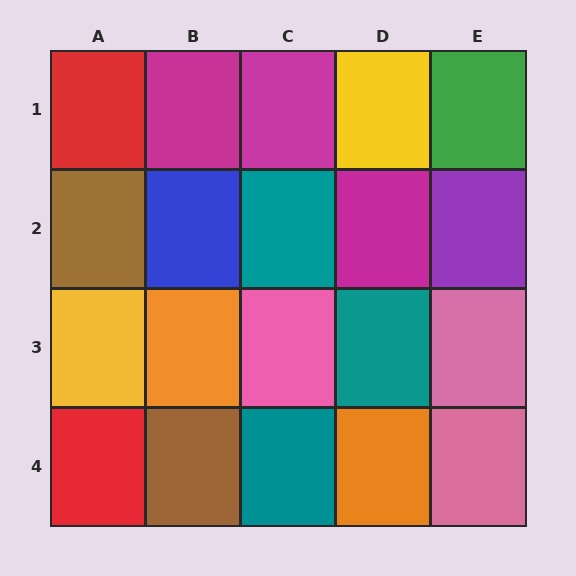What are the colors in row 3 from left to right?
Yellow, orange, pink, teal, pink.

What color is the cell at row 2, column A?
Brown.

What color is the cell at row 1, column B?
Magenta.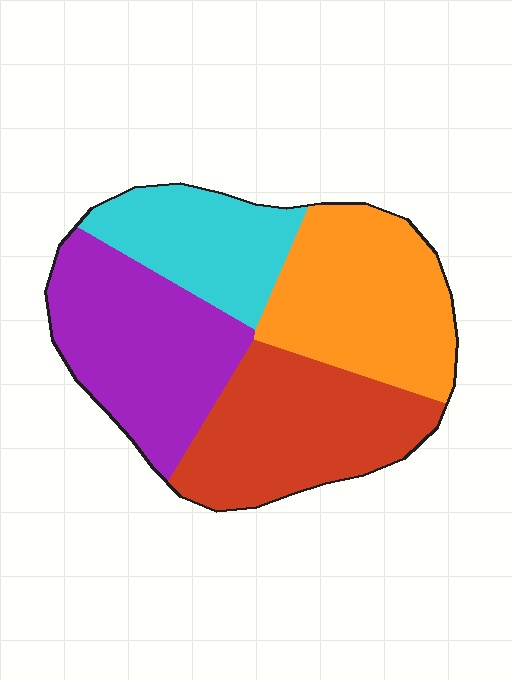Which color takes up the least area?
Cyan, at roughly 20%.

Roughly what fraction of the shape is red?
Red takes up about one quarter (1/4) of the shape.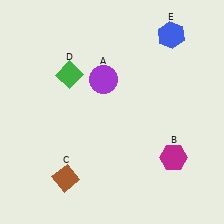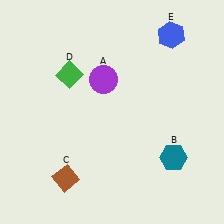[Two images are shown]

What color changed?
The hexagon (B) changed from magenta in Image 1 to teal in Image 2.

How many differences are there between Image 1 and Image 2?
There is 1 difference between the two images.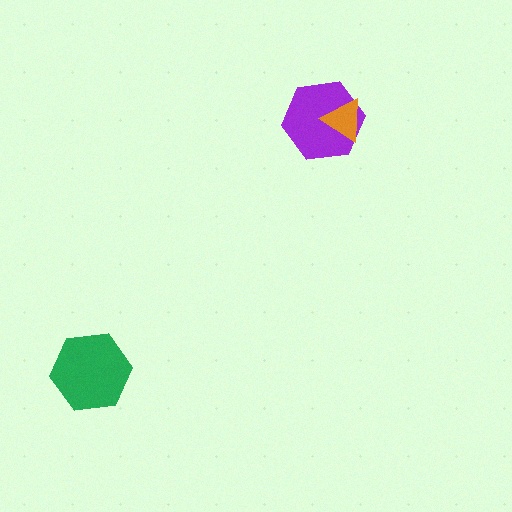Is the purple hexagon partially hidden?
Yes, it is partially covered by another shape.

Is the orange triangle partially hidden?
No, no other shape covers it.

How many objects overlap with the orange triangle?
1 object overlaps with the orange triangle.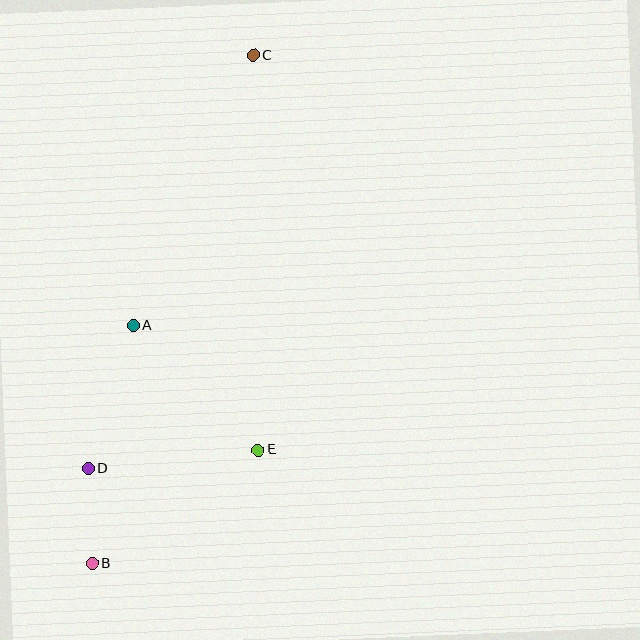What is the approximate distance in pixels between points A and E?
The distance between A and E is approximately 176 pixels.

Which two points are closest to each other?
Points B and D are closest to each other.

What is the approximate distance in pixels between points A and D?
The distance between A and D is approximately 150 pixels.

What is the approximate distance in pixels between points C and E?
The distance between C and E is approximately 394 pixels.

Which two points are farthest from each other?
Points B and C are farthest from each other.